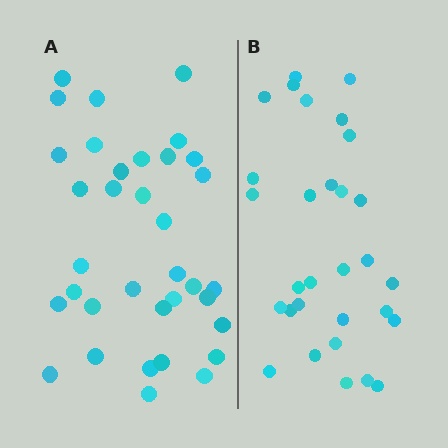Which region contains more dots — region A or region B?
Region A (the left region) has more dots.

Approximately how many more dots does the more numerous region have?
Region A has about 5 more dots than region B.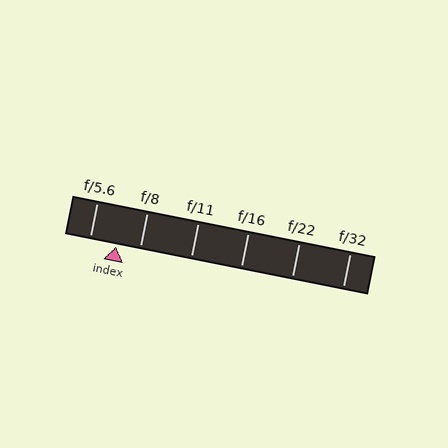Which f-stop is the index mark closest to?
The index mark is closest to f/8.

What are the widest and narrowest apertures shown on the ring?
The widest aperture shown is f/5.6 and the narrowest is f/32.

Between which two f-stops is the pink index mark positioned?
The index mark is between f/5.6 and f/8.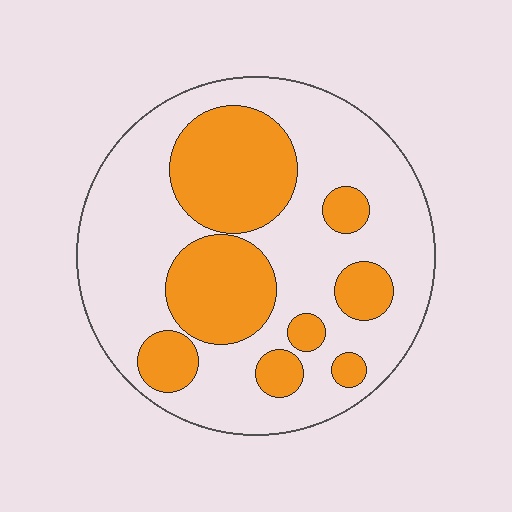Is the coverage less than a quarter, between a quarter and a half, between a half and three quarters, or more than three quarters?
Between a quarter and a half.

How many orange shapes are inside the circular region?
8.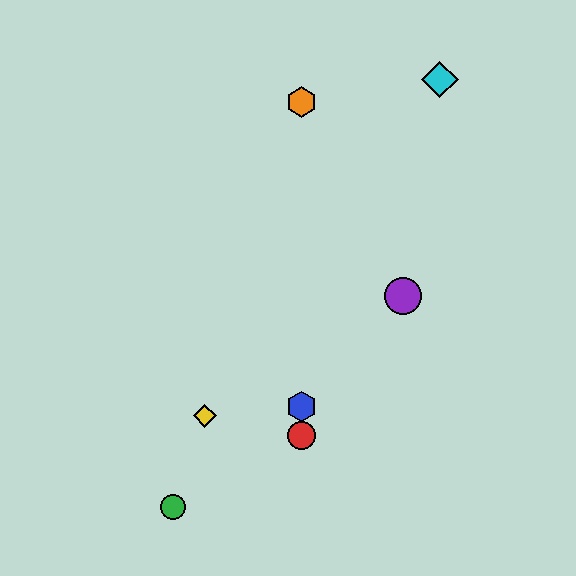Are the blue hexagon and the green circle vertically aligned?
No, the blue hexagon is at x≈301 and the green circle is at x≈173.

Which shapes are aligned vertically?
The red circle, the blue hexagon, the orange hexagon are aligned vertically.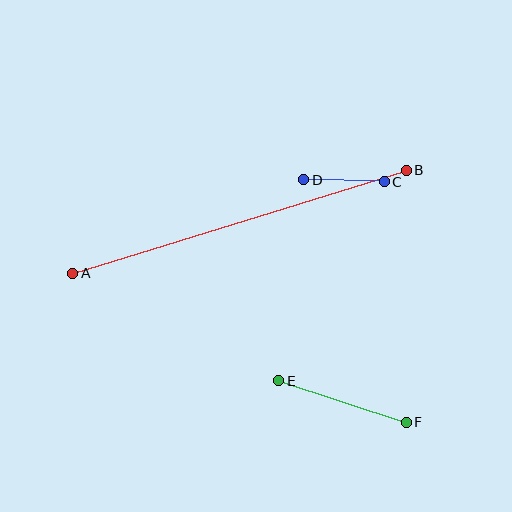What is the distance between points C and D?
The distance is approximately 80 pixels.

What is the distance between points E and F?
The distance is approximately 134 pixels.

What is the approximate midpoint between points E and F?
The midpoint is at approximately (343, 402) pixels.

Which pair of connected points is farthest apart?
Points A and B are farthest apart.